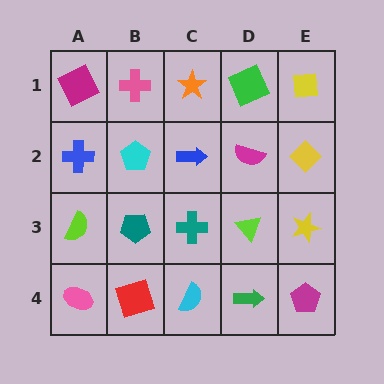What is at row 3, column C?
A teal cross.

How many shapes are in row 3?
5 shapes.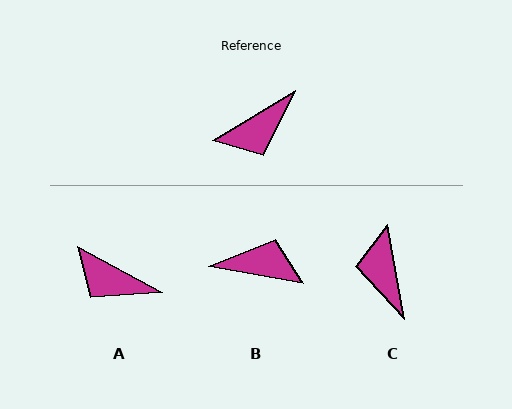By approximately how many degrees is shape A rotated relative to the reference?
Approximately 60 degrees clockwise.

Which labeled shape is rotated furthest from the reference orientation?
B, about 138 degrees away.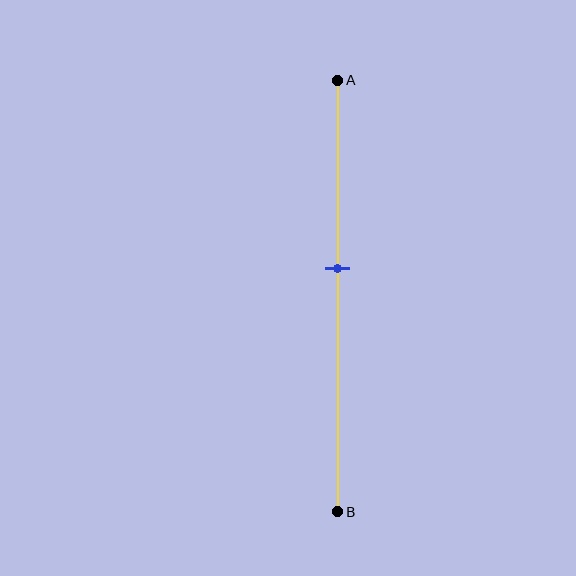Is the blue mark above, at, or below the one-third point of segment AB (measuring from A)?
The blue mark is below the one-third point of segment AB.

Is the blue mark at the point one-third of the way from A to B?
No, the mark is at about 45% from A, not at the 33% one-third point.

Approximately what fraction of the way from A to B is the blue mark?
The blue mark is approximately 45% of the way from A to B.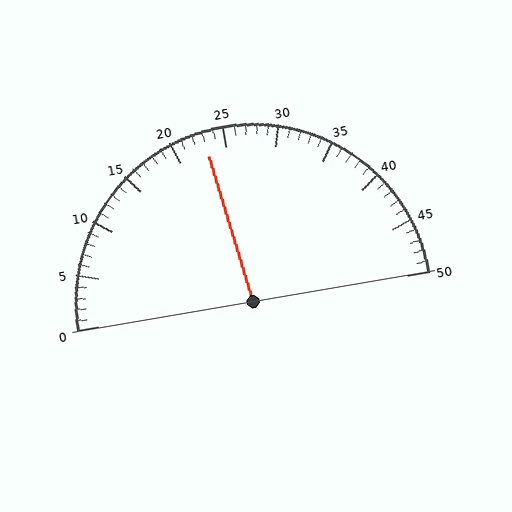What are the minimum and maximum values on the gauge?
The gauge ranges from 0 to 50.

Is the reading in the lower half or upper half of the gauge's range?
The reading is in the lower half of the range (0 to 50).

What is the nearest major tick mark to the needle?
The nearest major tick mark is 25.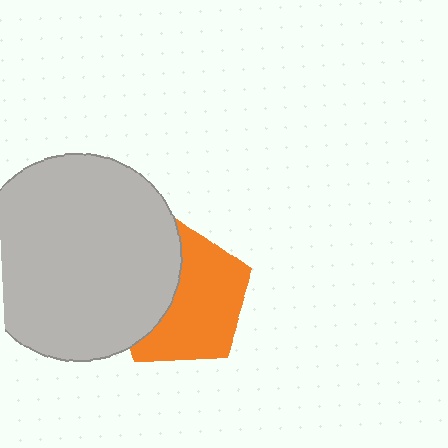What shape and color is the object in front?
The object in front is a light gray circle.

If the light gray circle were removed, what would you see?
You would see the complete orange pentagon.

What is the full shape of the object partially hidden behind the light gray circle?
The partially hidden object is an orange pentagon.